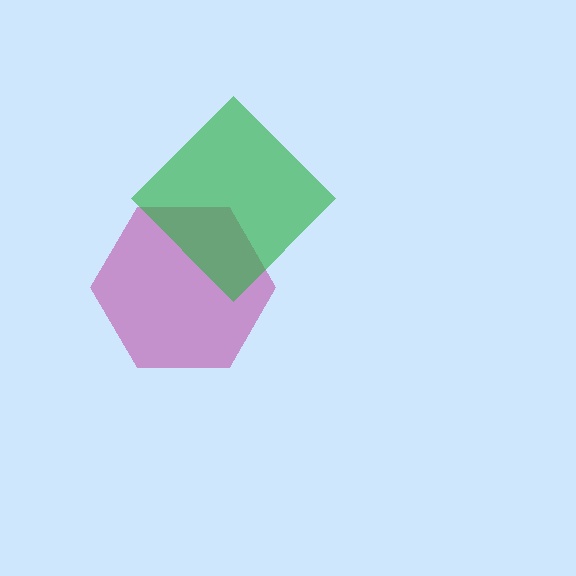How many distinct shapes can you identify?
There are 2 distinct shapes: a magenta hexagon, a green diamond.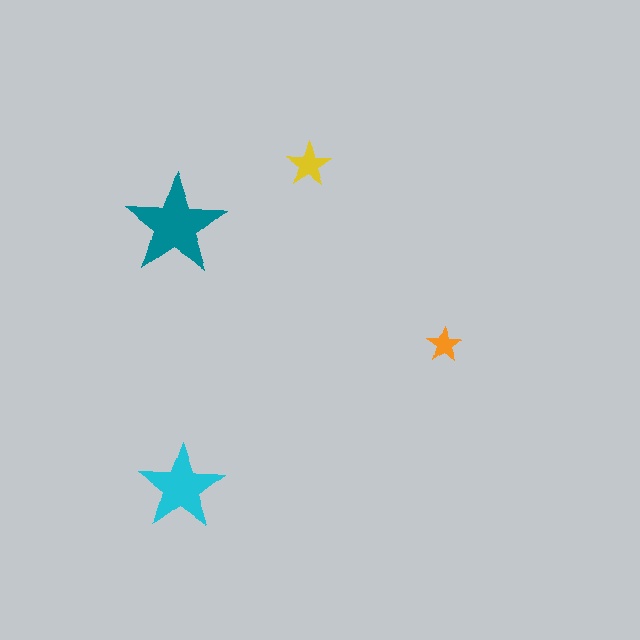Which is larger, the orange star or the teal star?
The teal one.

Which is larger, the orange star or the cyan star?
The cyan one.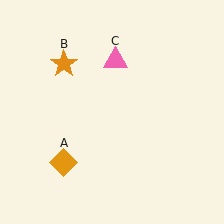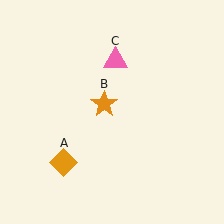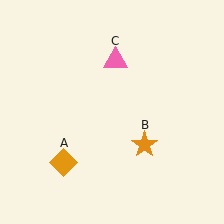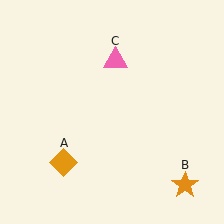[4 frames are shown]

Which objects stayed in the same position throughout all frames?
Orange diamond (object A) and pink triangle (object C) remained stationary.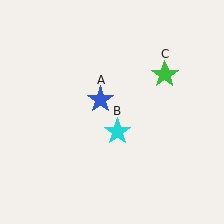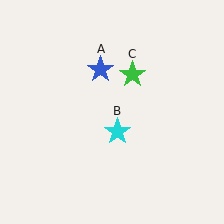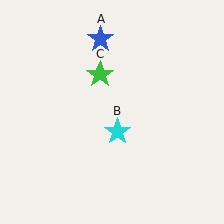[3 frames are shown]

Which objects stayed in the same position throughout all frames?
Cyan star (object B) remained stationary.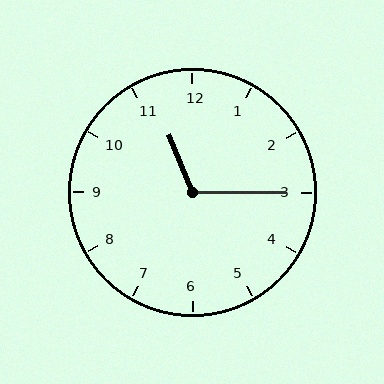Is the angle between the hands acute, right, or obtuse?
It is obtuse.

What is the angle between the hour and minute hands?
Approximately 112 degrees.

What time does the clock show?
11:15.